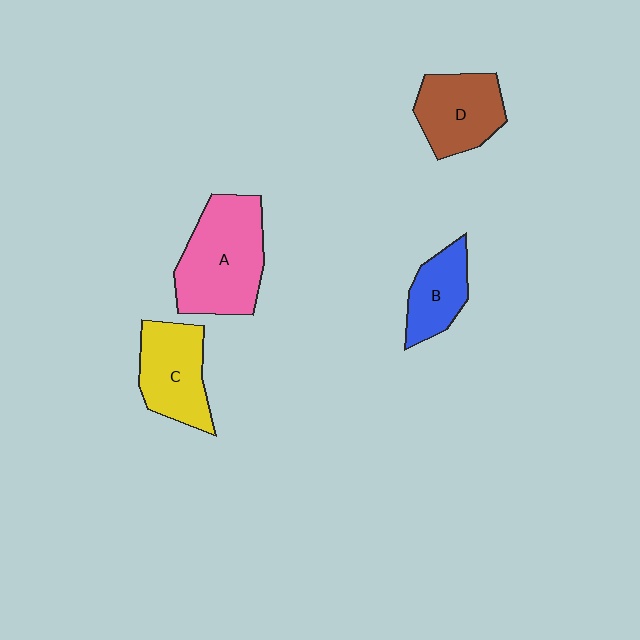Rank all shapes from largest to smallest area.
From largest to smallest: A (pink), C (yellow), D (brown), B (blue).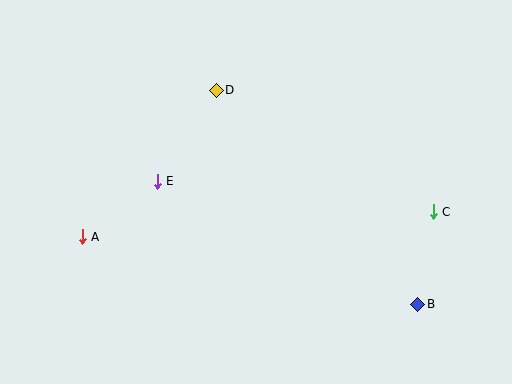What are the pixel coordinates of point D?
Point D is at (216, 90).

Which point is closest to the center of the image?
Point E at (157, 181) is closest to the center.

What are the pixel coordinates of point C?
Point C is at (433, 212).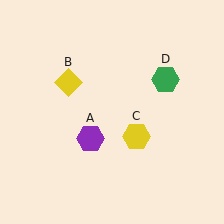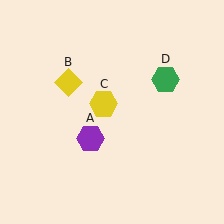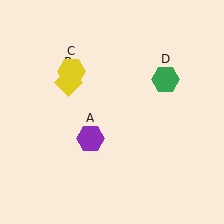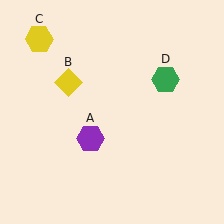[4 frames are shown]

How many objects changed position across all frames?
1 object changed position: yellow hexagon (object C).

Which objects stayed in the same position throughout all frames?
Purple hexagon (object A) and yellow diamond (object B) and green hexagon (object D) remained stationary.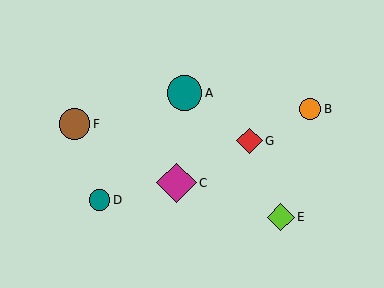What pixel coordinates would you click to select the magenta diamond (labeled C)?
Click at (177, 183) to select the magenta diamond C.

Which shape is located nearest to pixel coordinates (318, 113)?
The orange circle (labeled B) at (310, 109) is nearest to that location.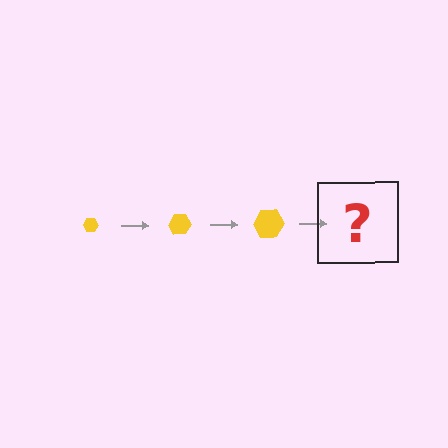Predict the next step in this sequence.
The next step is a yellow hexagon, larger than the previous one.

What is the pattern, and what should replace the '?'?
The pattern is that the hexagon gets progressively larger each step. The '?' should be a yellow hexagon, larger than the previous one.